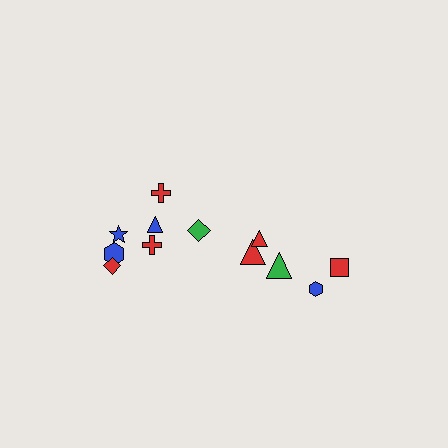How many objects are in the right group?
There are 5 objects.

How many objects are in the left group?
There are 7 objects.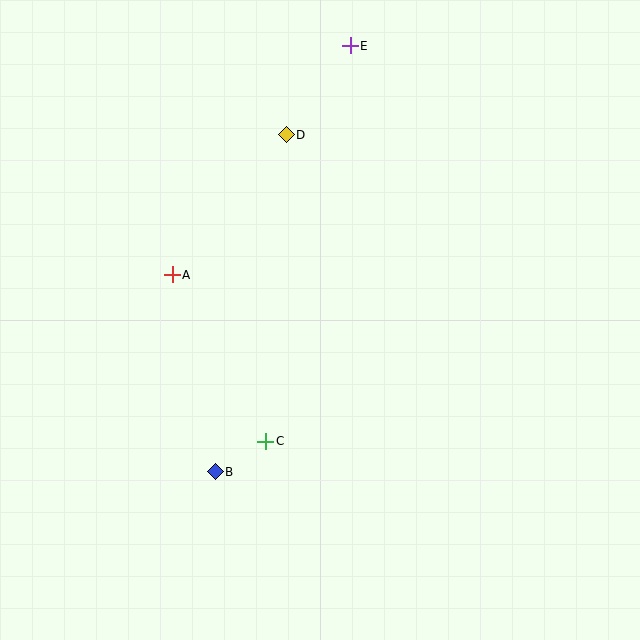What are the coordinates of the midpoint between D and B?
The midpoint between D and B is at (251, 303).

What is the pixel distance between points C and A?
The distance between C and A is 191 pixels.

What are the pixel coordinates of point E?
Point E is at (350, 46).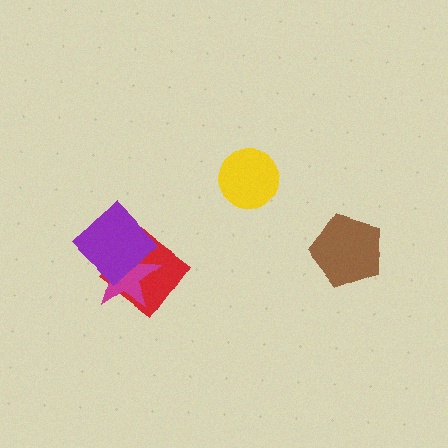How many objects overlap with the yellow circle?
0 objects overlap with the yellow circle.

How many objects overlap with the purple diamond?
2 objects overlap with the purple diamond.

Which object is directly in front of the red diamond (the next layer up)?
The magenta star is directly in front of the red diamond.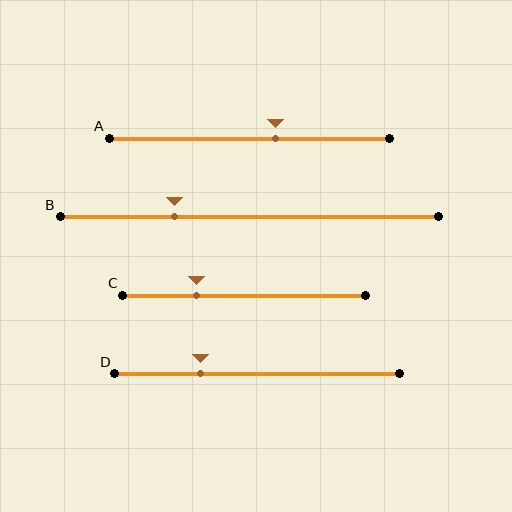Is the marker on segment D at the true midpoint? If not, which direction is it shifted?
No, the marker on segment D is shifted to the left by about 20% of the segment length.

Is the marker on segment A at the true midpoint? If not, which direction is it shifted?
No, the marker on segment A is shifted to the right by about 9% of the segment length.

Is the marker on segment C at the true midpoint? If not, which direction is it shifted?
No, the marker on segment C is shifted to the left by about 20% of the segment length.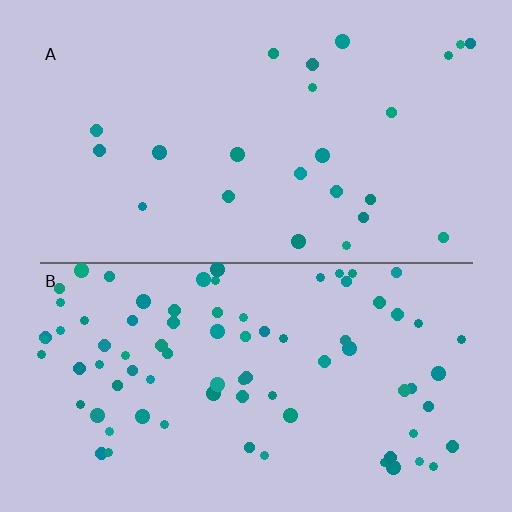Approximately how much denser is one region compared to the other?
Approximately 3.4× — region B over region A.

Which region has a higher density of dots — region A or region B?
B (the bottom).